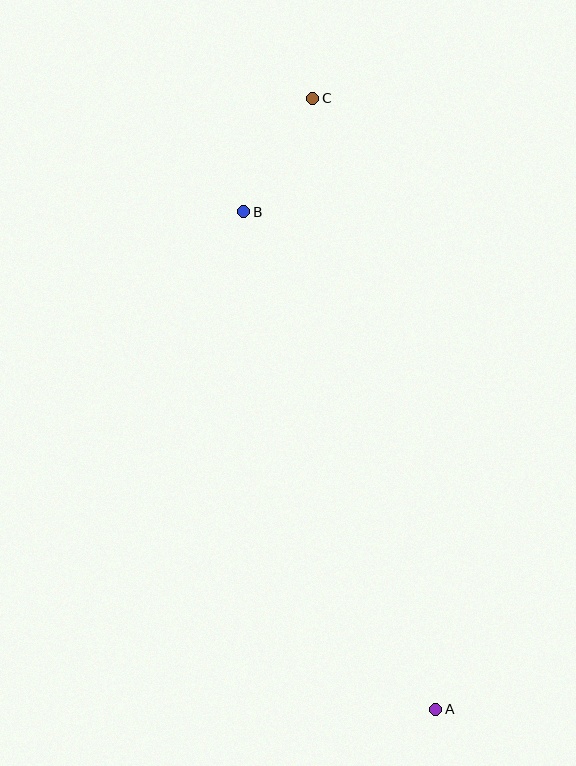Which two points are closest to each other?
Points B and C are closest to each other.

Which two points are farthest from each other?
Points A and C are farthest from each other.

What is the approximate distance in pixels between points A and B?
The distance between A and B is approximately 533 pixels.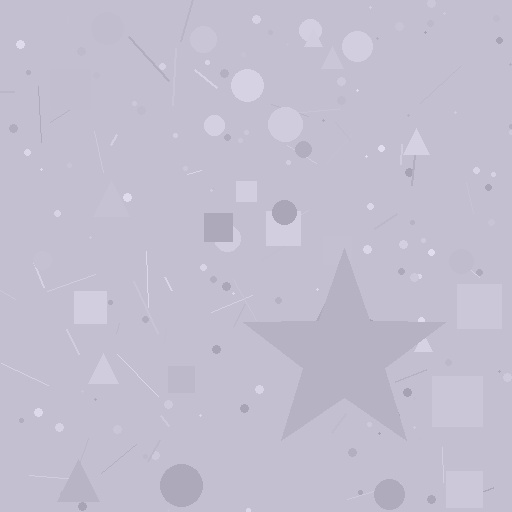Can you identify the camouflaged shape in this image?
The camouflaged shape is a star.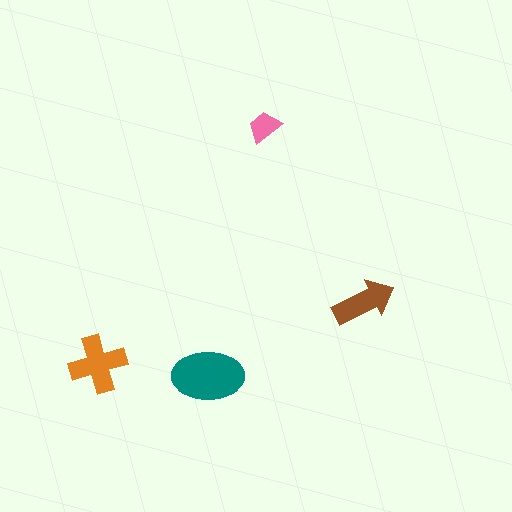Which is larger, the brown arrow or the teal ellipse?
The teal ellipse.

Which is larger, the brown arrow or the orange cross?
The orange cross.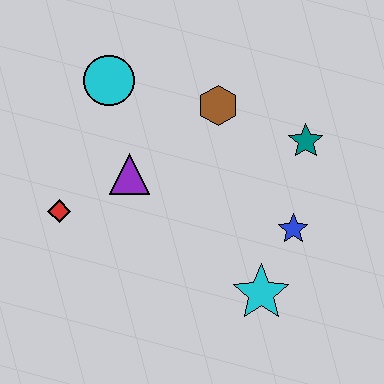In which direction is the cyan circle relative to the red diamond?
The cyan circle is above the red diamond.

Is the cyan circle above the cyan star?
Yes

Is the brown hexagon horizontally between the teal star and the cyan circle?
Yes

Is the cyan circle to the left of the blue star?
Yes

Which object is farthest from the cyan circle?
The cyan star is farthest from the cyan circle.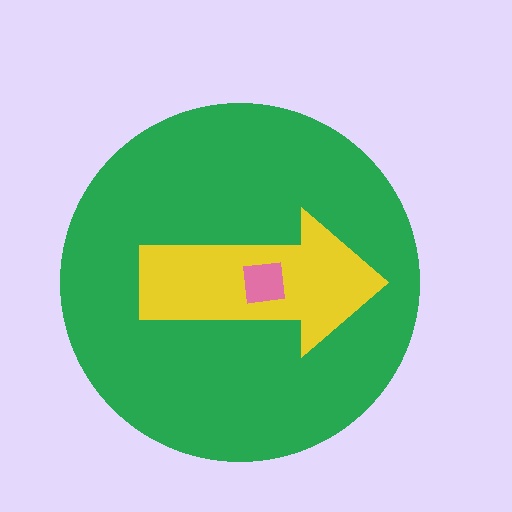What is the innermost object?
The pink square.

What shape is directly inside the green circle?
The yellow arrow.